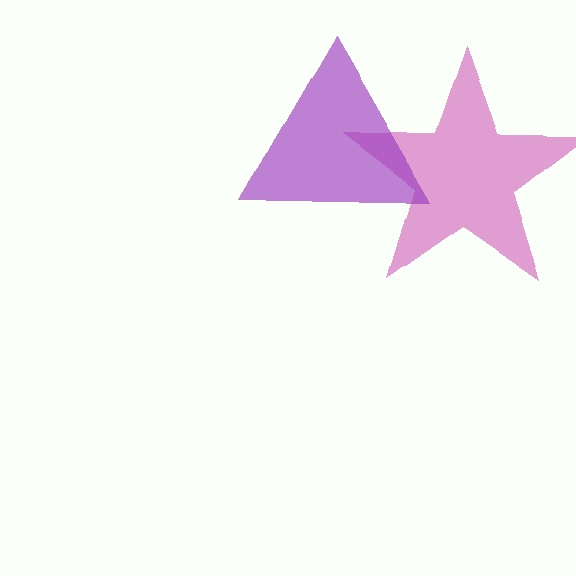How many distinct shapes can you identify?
There are 2 distinct shapes: a magenta star, a purple triangle.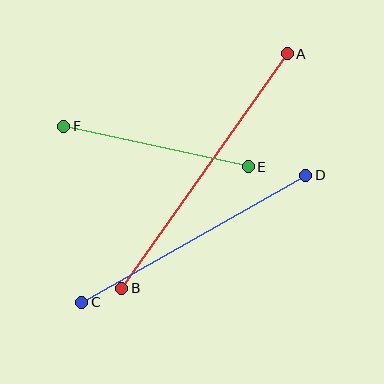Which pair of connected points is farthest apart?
Points A and B are farthest apart.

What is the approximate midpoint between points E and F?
The midpoint is at approximately (156, 146) pixels.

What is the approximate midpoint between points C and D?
The midpoint is at approximately (194, 239) pixels.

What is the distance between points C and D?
The distance is approximately 257 pixels.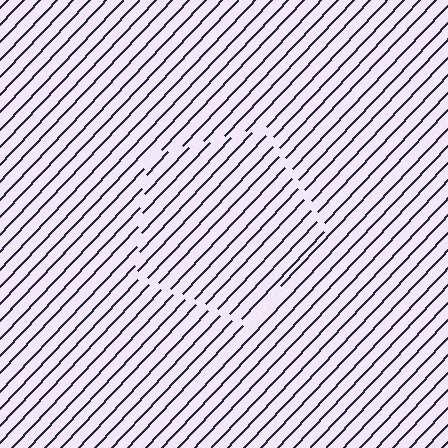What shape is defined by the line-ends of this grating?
An illusory pentagon. The interior of the shape contains the same grating, shifted by half a period — the contour is defined by the phase discontinuity where line-ends from the inner and outer gratings abut.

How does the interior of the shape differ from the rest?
The interior of the shape contains the same grating, shifted by half a period — the contour is defined by the phase discontinuity where line-ends from the inner and outer gratings abut.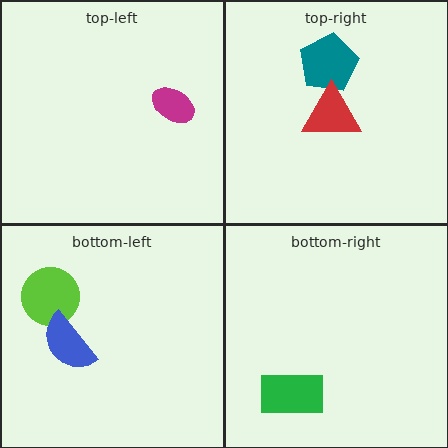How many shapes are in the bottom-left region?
2.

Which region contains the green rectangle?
The bottom-right region.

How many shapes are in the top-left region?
1.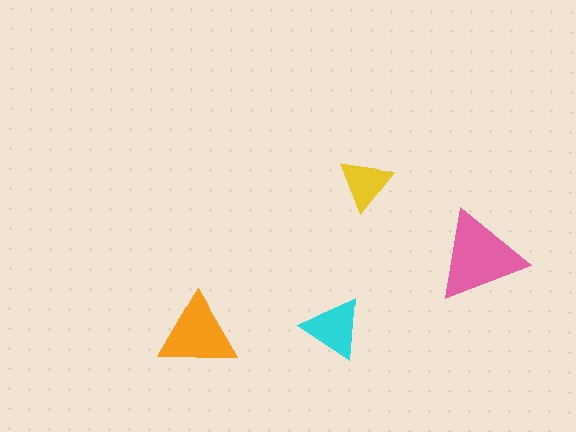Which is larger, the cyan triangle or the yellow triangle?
The cyan one.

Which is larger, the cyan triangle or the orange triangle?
The orange one.